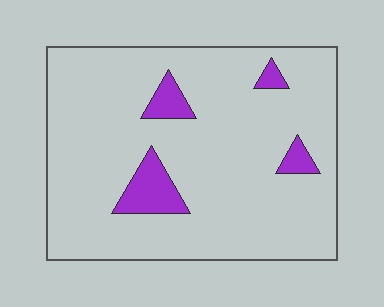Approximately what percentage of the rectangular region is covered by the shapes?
Approximately 10%.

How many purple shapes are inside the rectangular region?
4.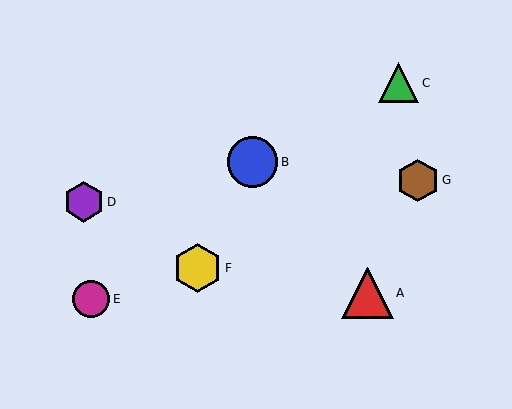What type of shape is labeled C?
Shape C is a green triangle.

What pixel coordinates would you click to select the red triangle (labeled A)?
Click at (368, 293) to select the red triangle A.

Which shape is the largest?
The red triangle (labeled A) is the largest.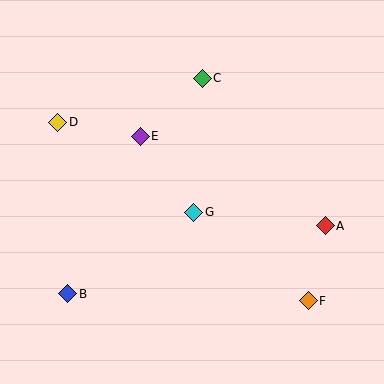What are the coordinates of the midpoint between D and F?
The midpoint between D and F is at (183, 211).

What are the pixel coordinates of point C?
Point C is at (202, 78).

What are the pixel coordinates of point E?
Point E is at (140, 136).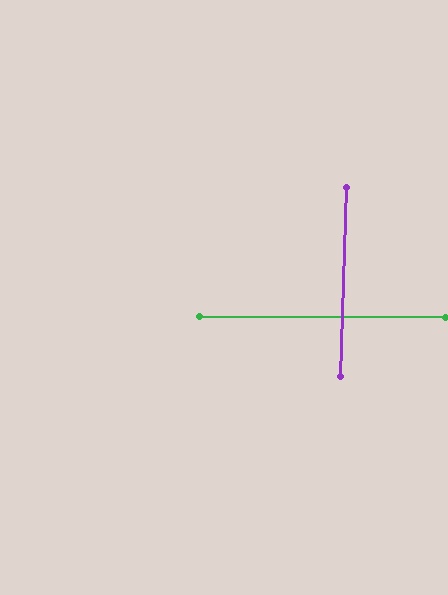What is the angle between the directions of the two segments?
Approximately 88 degrees.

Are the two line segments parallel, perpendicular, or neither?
Perpendicular — they meet at approximately 88°.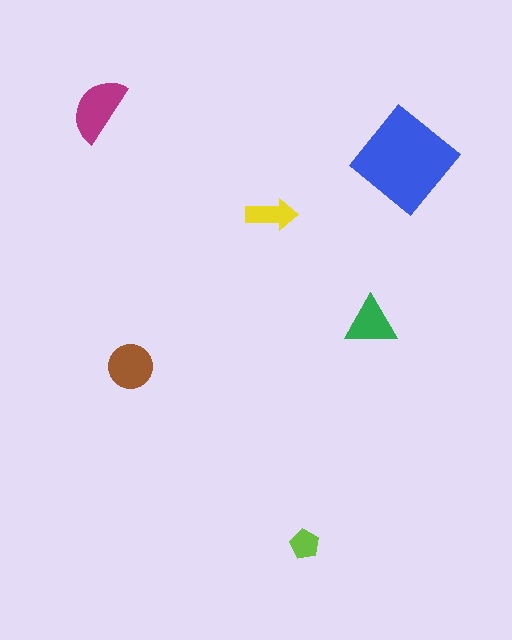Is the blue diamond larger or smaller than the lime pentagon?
Larger.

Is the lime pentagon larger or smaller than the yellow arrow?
Smaller.